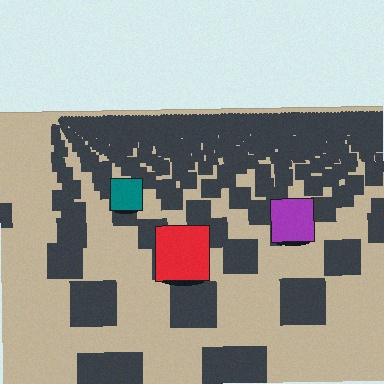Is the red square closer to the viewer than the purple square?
Yes. The red square is closer — you can tell from the texture gradient: the ground texture is coarser near it.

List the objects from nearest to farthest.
From nearest to farthest: the red square, the purple square, the teal square.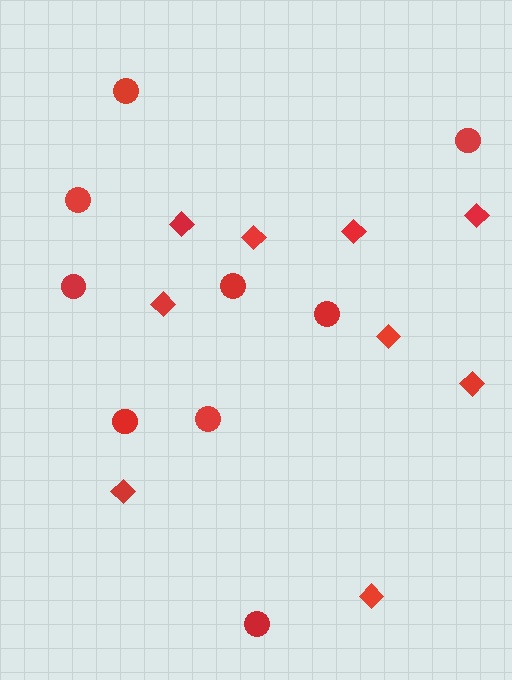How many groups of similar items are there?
There are 2 groups: one group of circles (9) and one group of diamonds (9).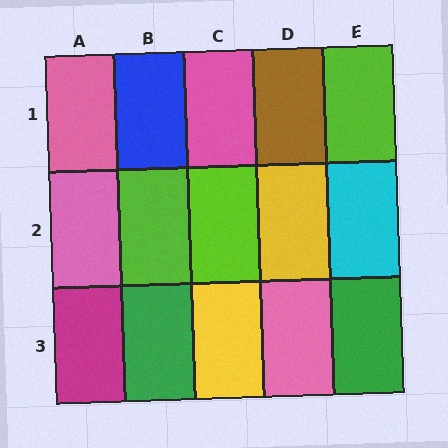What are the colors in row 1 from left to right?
Pink, blue, pink, brown, lime.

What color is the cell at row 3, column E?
Green.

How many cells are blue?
1 cell is blue.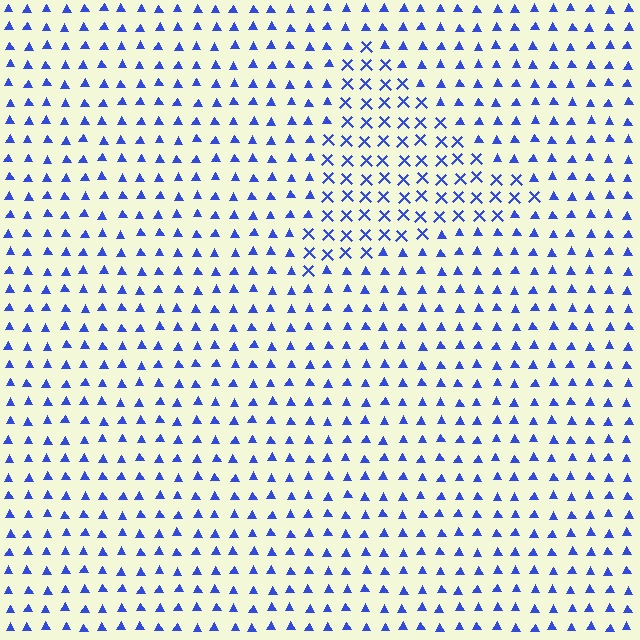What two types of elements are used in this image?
The image uses X marks inside the triangle region and triangles outside it.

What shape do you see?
I see a triangle.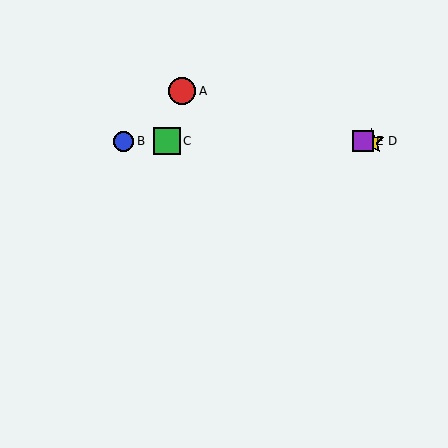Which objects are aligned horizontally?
Objects B, C, D, E are aligned horizontally.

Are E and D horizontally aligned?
Yes, both are at y≈141.